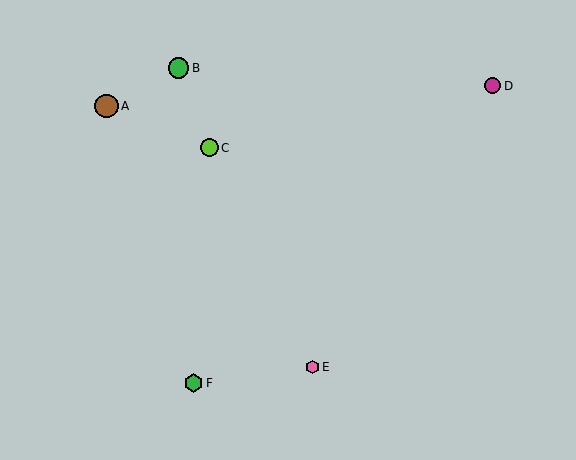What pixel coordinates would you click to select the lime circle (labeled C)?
Click at (210, 148) to select the lime circle C.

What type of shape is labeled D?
Shape D is a magenta circle.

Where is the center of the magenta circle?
The center of the magenta circle is at (492, 86).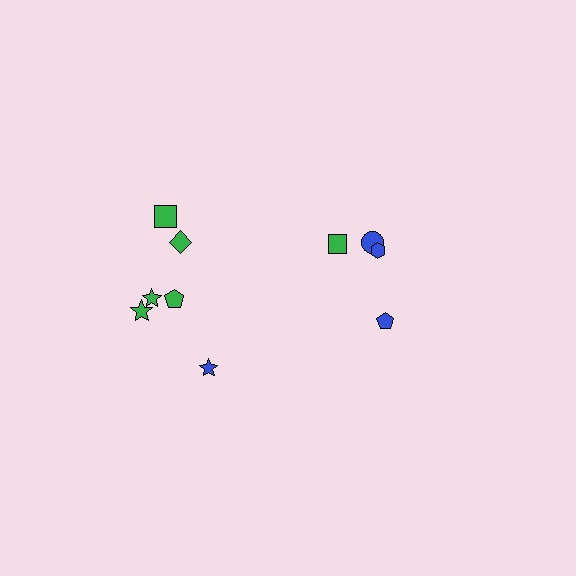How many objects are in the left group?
There are 6 objects.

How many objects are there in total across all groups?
There are 10 objects.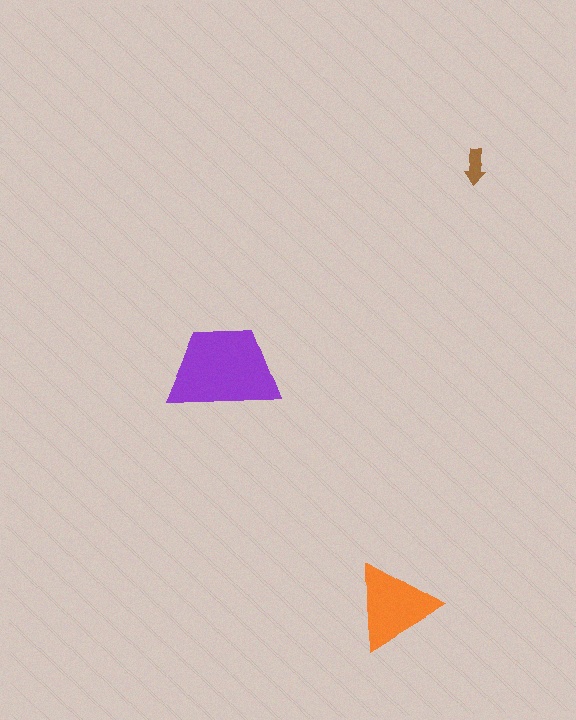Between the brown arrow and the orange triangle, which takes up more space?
The orange triangle.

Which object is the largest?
The purple trapezoid.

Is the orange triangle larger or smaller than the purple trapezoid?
Smaller.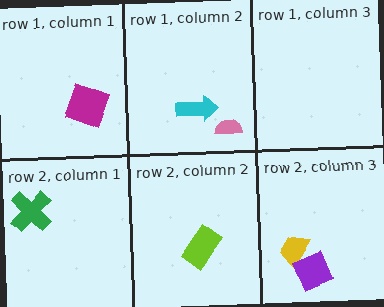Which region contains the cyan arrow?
The row 1, column 2 region.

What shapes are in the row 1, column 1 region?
The magenta square.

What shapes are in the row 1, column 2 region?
The cyan arrow, the pink semicircle.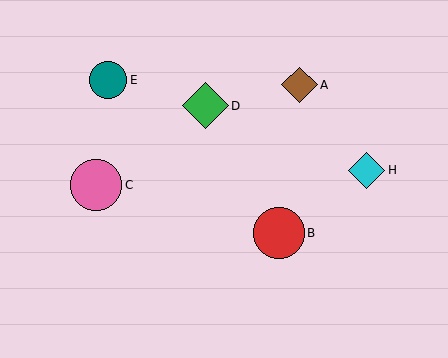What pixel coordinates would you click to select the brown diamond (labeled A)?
Click at (300, 85) to select the brown diamond A.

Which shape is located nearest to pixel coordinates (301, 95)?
The brown diamond (labeled A) at (300, 85) is nearest to that location.